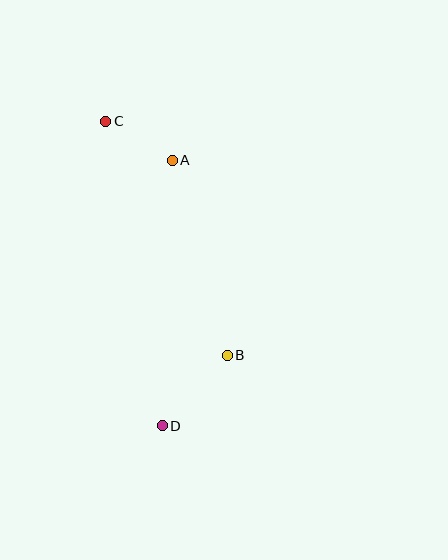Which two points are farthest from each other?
Points C and D are farthest from each other.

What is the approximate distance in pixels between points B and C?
The distance between B and C is approximately 264 pixels.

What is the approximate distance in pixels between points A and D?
The distance between A and D is approximately 266 pixels.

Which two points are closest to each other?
Points A and C are closest to each other.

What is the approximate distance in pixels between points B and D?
The distance between B and D is approximately 96 pixels.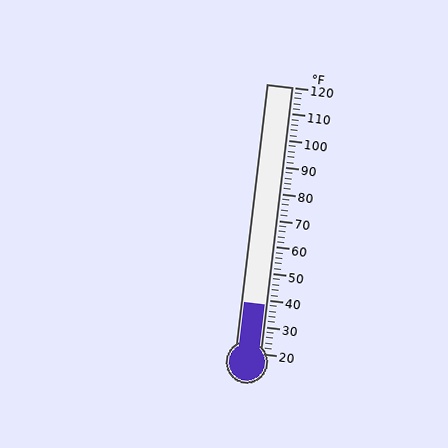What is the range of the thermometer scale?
The thermometer scale ranges from 20°F to 120°F.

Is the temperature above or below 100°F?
The temperature is below 100°F.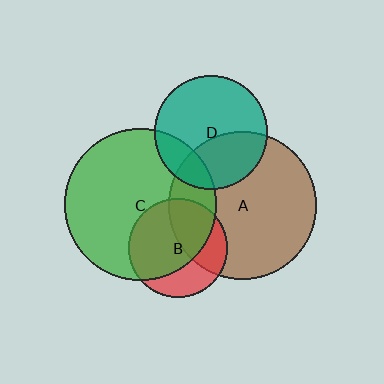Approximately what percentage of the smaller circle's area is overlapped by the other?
Approximately 40%.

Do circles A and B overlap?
Yes.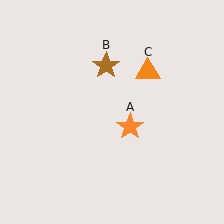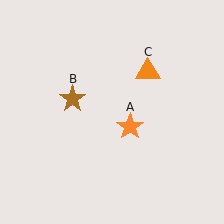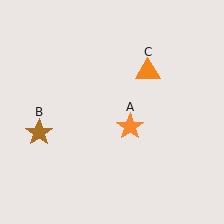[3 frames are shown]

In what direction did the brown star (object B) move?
The brown star (object B) moved down and to the left.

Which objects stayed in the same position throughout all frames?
Orange star (object A) and orange triangle (object C) remained stationary.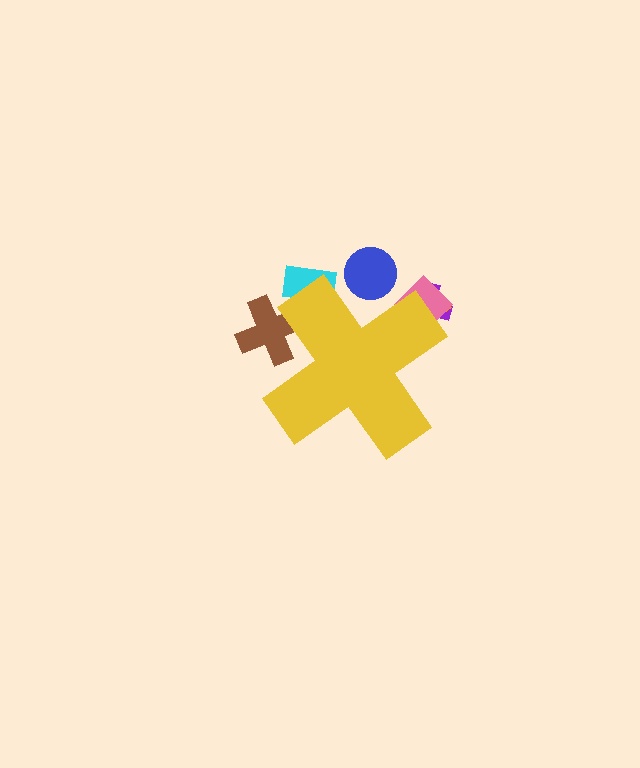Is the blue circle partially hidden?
Yes, the blue circle is partially hidden behind the yellow cross.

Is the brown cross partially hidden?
Yes, the brown cross is partially hidden behind the yellow cross.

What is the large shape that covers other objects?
A yellow cross.